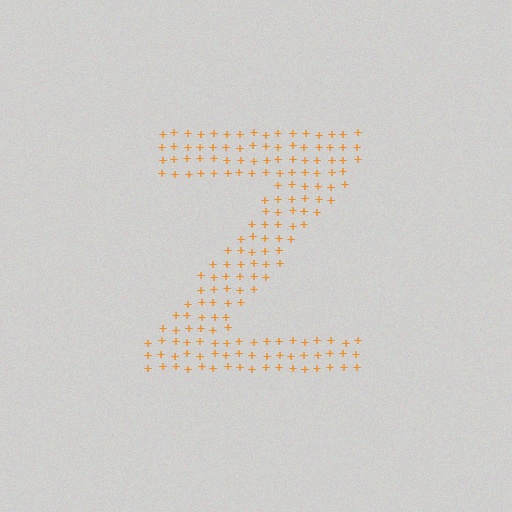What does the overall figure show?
The overall figure shows the letter Z.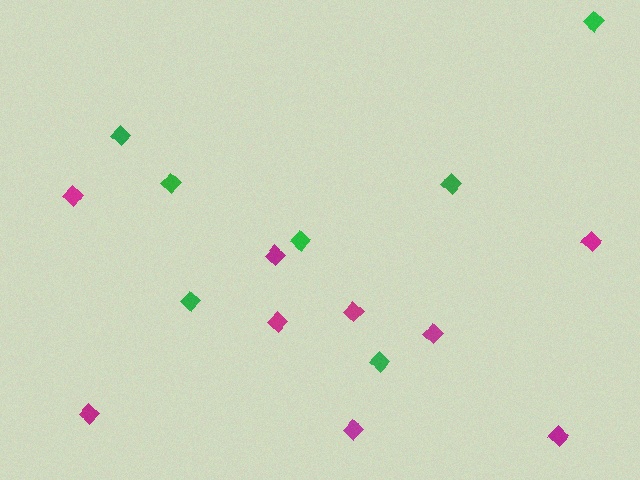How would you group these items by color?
There are 2 groups: one group of green diamonds (7) and one group of magenta diamonds (9).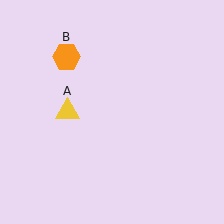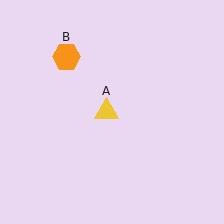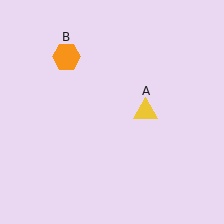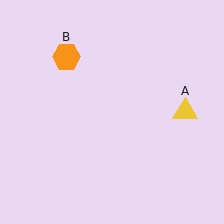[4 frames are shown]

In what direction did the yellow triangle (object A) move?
The yellow triangle (object A) moved right.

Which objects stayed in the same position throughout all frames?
Orange hexagon (object B) remained stationary.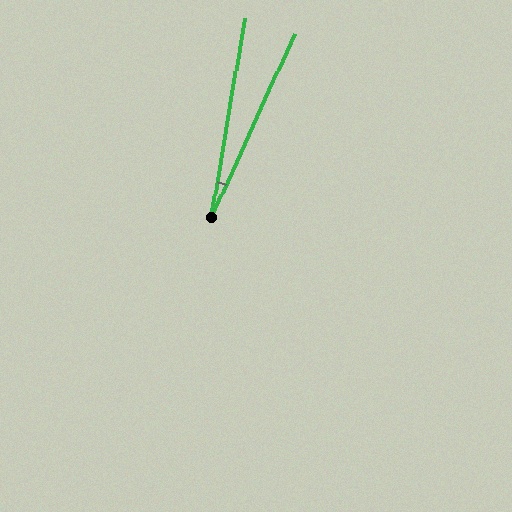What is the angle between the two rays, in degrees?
Approximately 15 degrees.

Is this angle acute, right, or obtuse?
It is acute.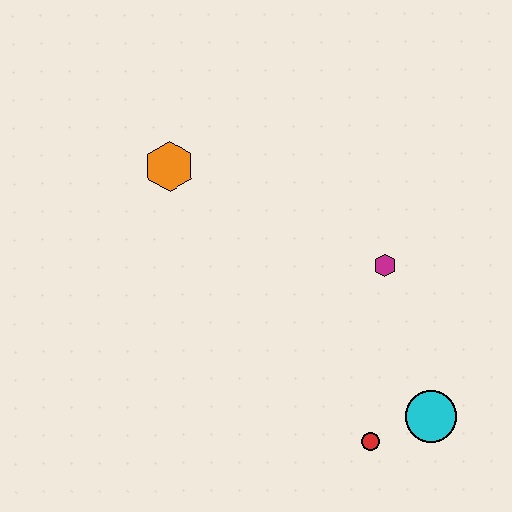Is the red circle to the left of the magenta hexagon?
Yes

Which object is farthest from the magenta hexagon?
The orange hexagon is farthest from the magenta hexagon.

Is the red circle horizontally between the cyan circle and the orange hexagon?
Yes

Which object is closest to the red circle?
The cyan circle is closest to the red circle.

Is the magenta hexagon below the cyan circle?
No